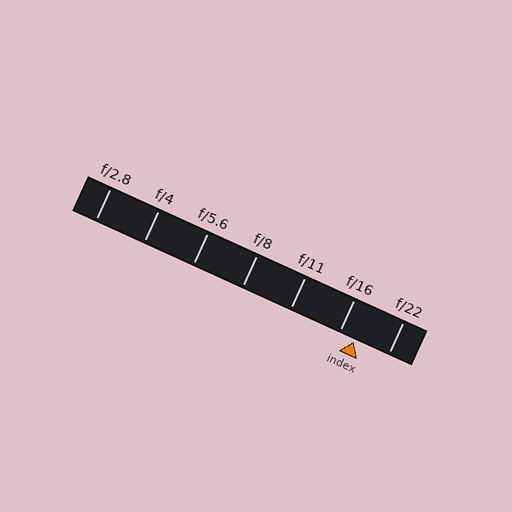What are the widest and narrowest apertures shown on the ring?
The widest aperture shown is f/2.8 and the narrowest is f/22.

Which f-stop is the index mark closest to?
The index mark is closest to f/16.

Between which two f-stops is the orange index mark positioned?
The index mark is between f/16 and f/22.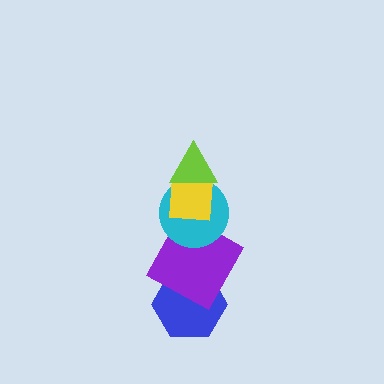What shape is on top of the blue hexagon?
The purple square is on top of the blue hexagon.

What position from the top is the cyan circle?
The cyan circle is 3rd from the top.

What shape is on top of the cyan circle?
The yellow square is on top of the cyan circle.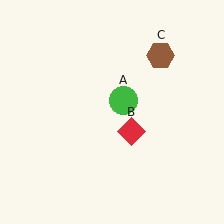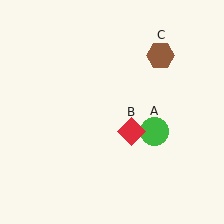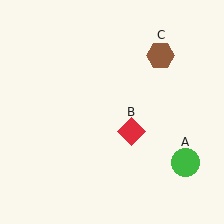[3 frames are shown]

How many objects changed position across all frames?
1 object changed position: green circle (object A).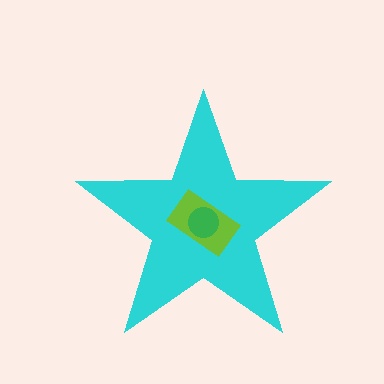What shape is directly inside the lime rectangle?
The green circle.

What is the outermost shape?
The cyan star.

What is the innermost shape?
The green circle.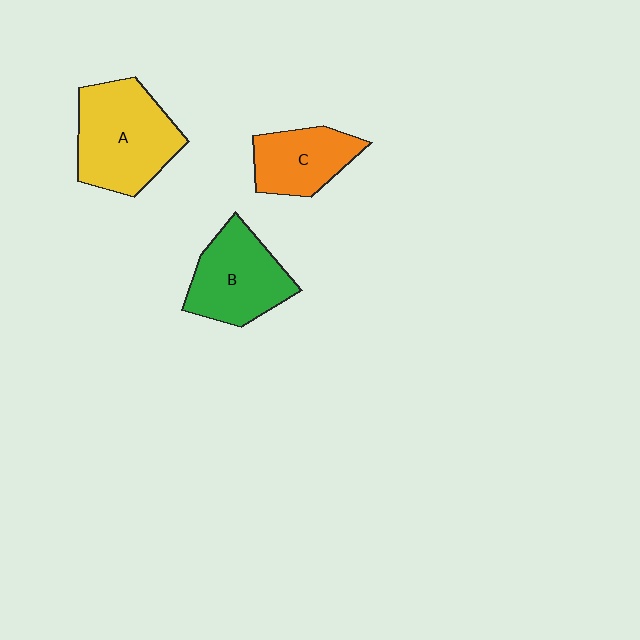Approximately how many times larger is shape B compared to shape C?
Approximately 1.3 times.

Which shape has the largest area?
Shape A (yellow).